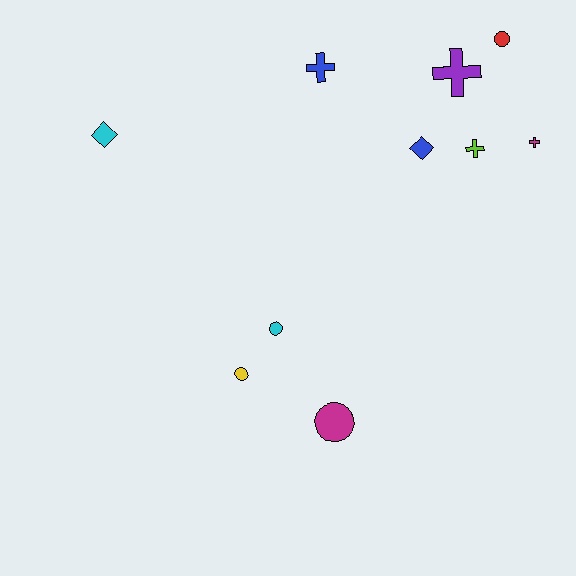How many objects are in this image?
There are 10 objects.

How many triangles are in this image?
There are no triangles.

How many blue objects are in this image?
There are 2 blue objects.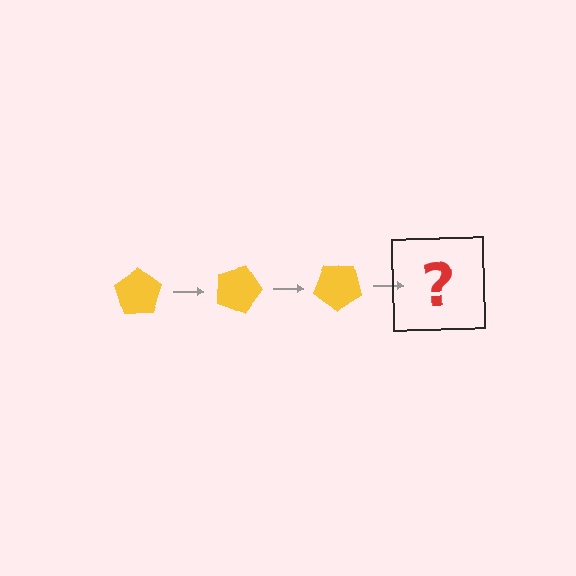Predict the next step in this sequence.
The next step is a yellow pentagon rotated 60 degrees.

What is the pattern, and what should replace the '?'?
The pattern is that the pentagon rotates 20 degrees each step. The '?' should be a yellow pentagon rotated 60 degrees.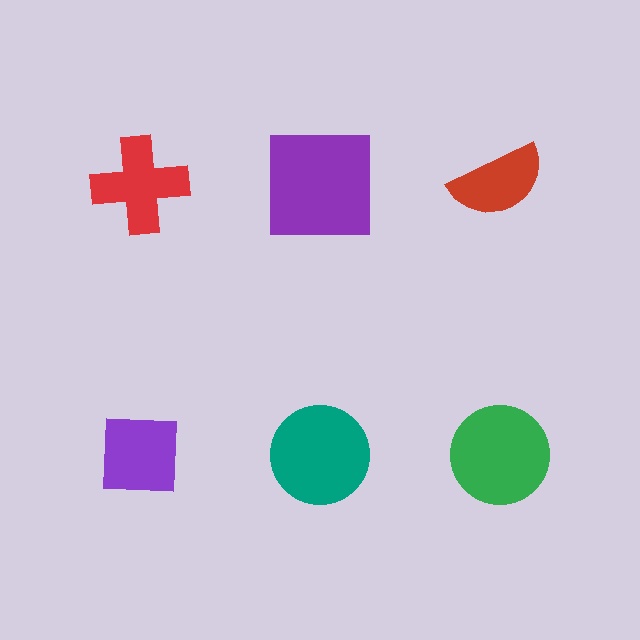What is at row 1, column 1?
A red cross.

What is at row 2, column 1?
A purple square.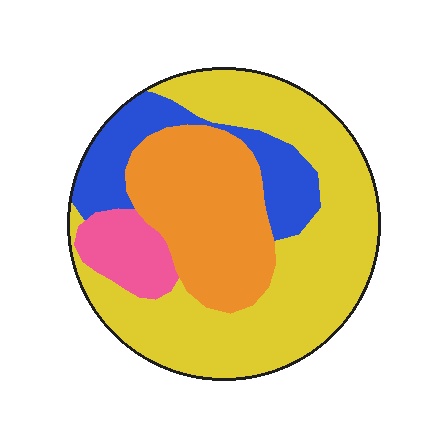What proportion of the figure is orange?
Orange takes up between a sixth and a third of the figure.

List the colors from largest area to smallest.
From largest to smallest: yellow, orange, blue, pink.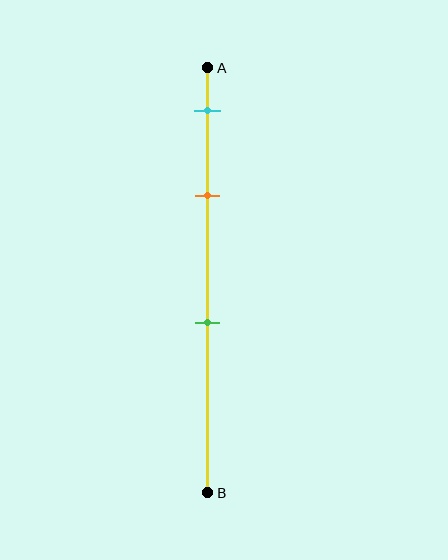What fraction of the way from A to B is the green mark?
The green mark is approximately 60% (0.6) of the way from A to B.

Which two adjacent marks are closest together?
The cyan and orange marks are the closest adjacent pair.